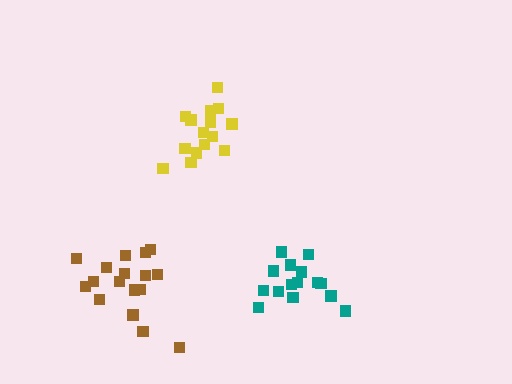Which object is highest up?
The yellow cluster is topmost.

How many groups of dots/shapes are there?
There are 3 groups.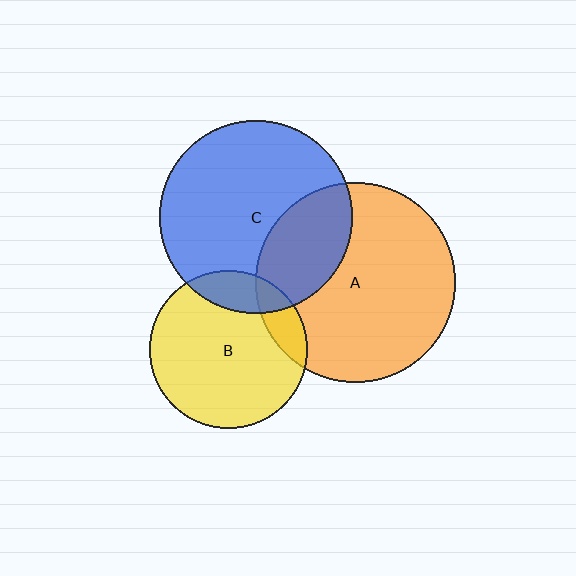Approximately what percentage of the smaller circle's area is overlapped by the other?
Approximately 15%.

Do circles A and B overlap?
Yes.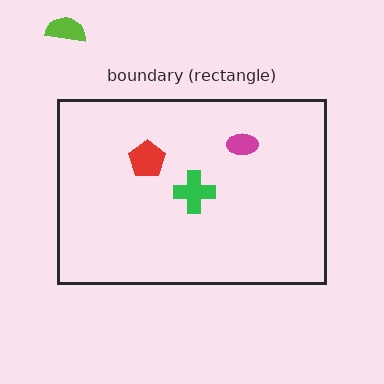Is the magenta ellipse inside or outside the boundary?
Inside.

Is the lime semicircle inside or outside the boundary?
Outside.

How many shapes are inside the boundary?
3 inside, 1 outside.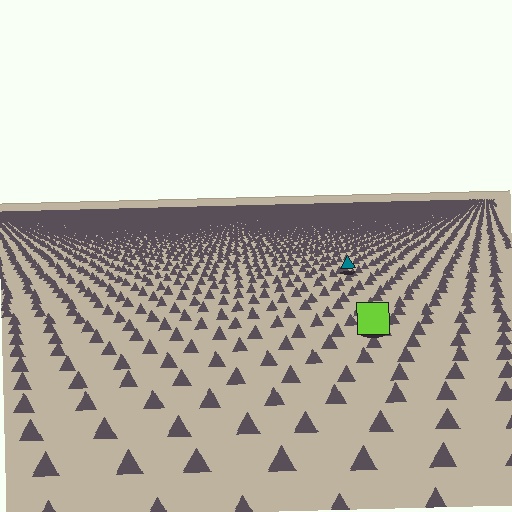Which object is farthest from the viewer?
The teal triangle is farthest from the viewer. It appears smaller and the ground texture around it is denser.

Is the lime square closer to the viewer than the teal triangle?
Yes. The lime square is closer — you can tell from the texture gradient: the ground texture is coarser near it.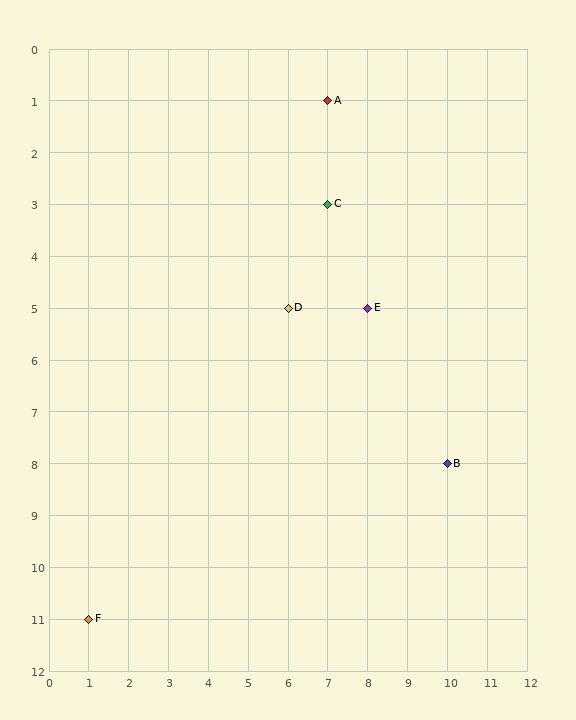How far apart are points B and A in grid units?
Points B and A are 3 columns and 7 rows apart (about 7.6 grid units diagonally).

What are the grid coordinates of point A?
Point A is at grid coordinates (7, 1).